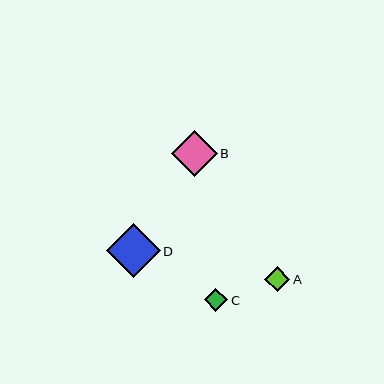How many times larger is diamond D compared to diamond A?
Diamond D is approximately 2.2 times the size of diamond A.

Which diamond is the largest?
Diamond D is the largest with a size of approximately 54 pixels.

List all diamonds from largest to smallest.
From largest to smallest: D, B, A, C.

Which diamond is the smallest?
Diamond C is the smallest with a size of approximately 23 pixels.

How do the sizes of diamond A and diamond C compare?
Diamond A and diamond C are approximately the same size.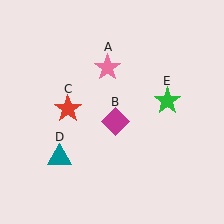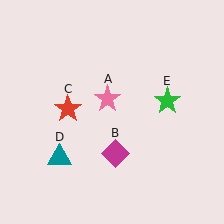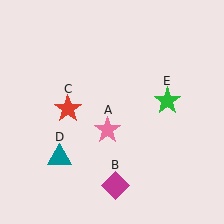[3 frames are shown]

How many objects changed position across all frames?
2 objects changed position: pink star (object A), magenta diamond (object B).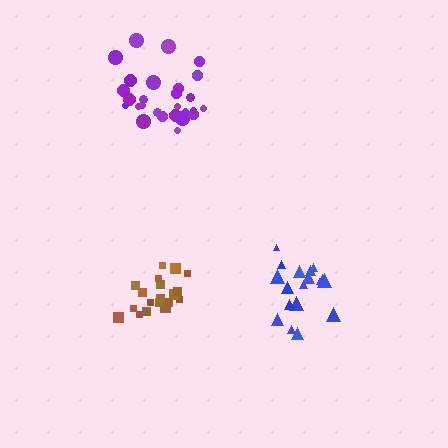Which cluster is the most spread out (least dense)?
Brown.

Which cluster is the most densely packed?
Purple.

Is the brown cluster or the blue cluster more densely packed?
Blue.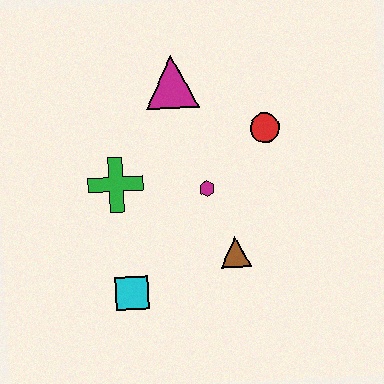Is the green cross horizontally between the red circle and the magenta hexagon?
No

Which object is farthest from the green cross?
The red circle is farthest from the green cross.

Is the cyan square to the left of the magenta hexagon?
Yes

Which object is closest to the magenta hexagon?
The brown triangle is closest to the magenta hexagon.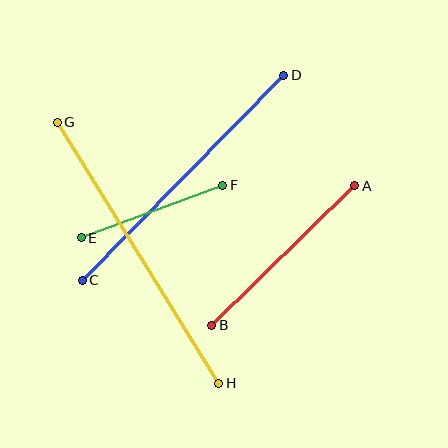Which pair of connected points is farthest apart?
Points G and H are farthest apart.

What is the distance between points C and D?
The distance is approximately 287 pixels.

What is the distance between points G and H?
The distance is approximately 307 pixels.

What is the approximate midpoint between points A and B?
The midpoint is at approximately (283, 255) pixels.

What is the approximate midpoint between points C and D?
The midpoint is at approximately (183, 178) pixels.